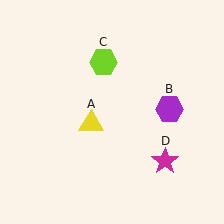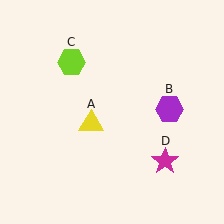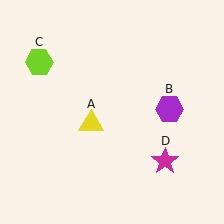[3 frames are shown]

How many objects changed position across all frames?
1 object changed position: lime hexagon (object C).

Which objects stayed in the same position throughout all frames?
Yellow triangle (object A) and purple hexagon (object B) and magenta star (object D) remained stationary.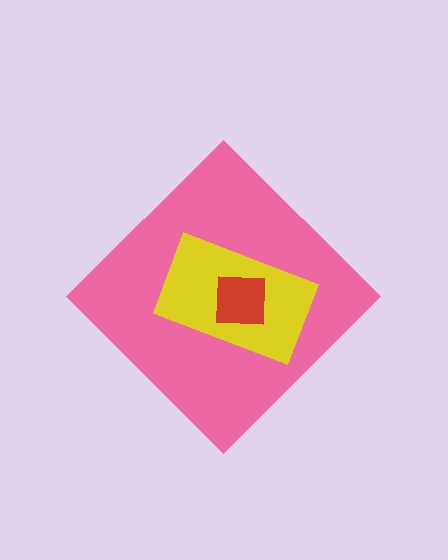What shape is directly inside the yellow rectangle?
The red square.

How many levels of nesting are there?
3.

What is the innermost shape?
The red square.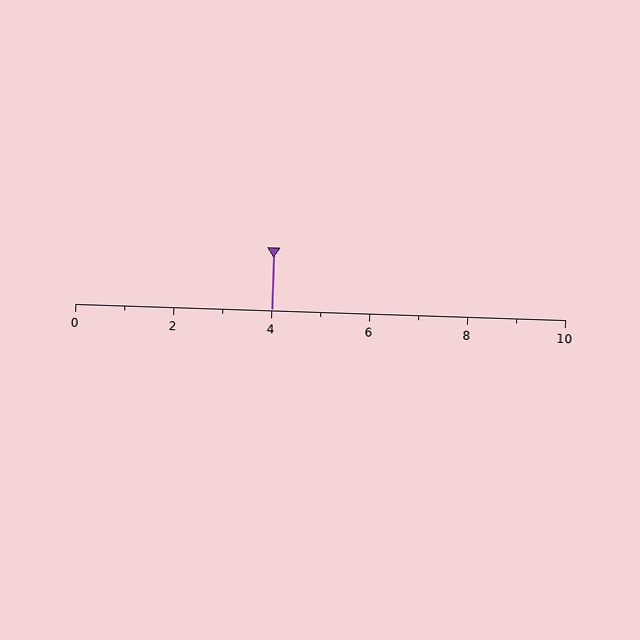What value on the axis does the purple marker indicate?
The marker indicates approximately 4.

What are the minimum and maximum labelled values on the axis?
The axis runs from 0 to 10.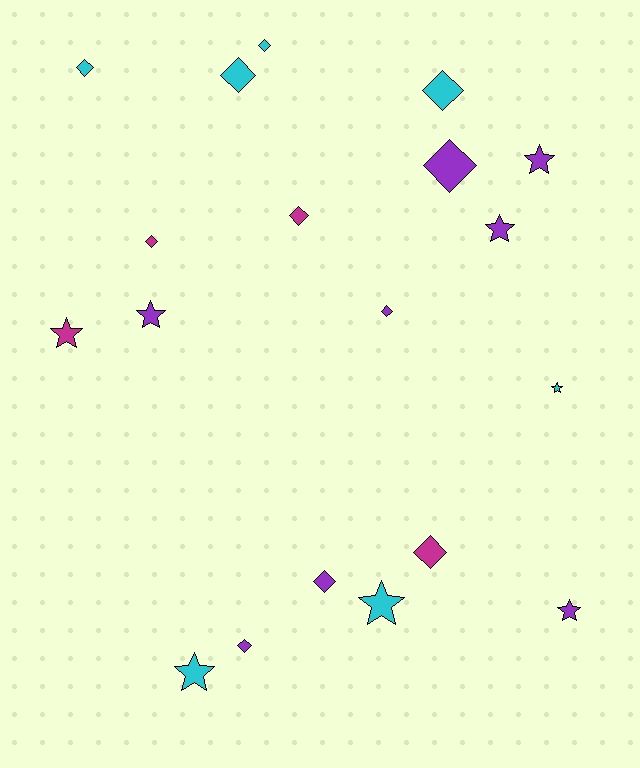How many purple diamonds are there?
There are 4 purple diamonds.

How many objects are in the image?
There are 19 objects.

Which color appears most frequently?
Purple, with 8 objects.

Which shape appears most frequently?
Diamond, with 11 objects.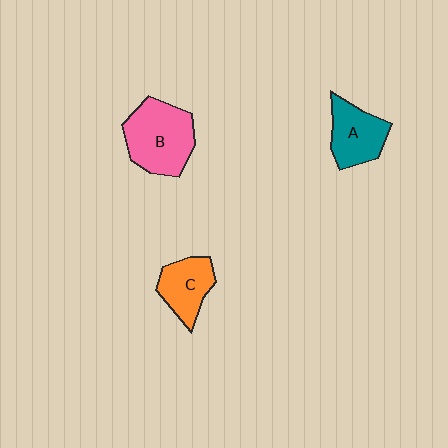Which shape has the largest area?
Shape B (pink).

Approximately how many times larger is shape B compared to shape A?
Approximately 1.4 times.